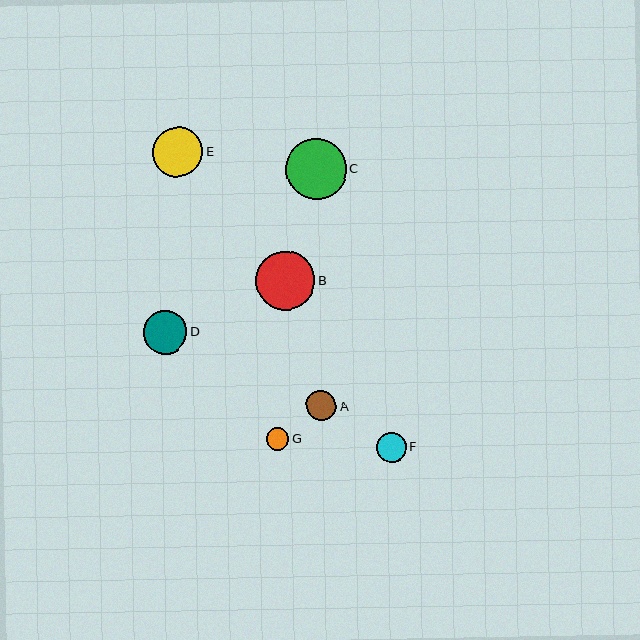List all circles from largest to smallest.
From largest to smallest: C, B, E, D, A, F, G.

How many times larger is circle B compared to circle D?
Circle B is approximately 1.4 times the size of circle D.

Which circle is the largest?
Circle C is the largest with a size of approximately 61 pixels.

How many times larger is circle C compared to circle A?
Circle C is approximately 2.0 times the size of circle A.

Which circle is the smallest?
Circle G is the smallest with a size of approximately 22 pixels.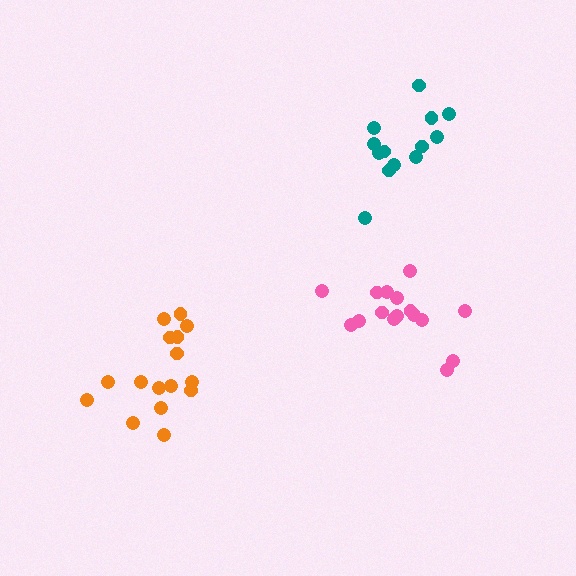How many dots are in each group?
Group 1: 16 dots, Group 2: 16 dots, Group 3: 13 dots (45 total).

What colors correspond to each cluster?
The clusters are colored: orange, pink, teal.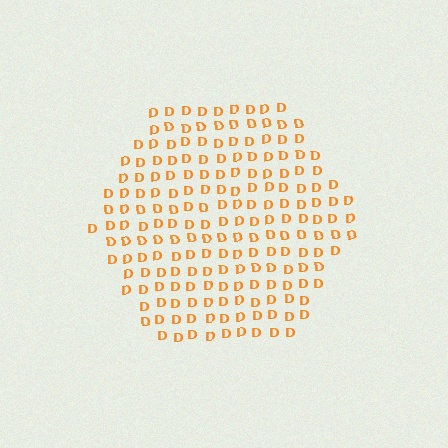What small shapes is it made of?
It is made of small letter D's.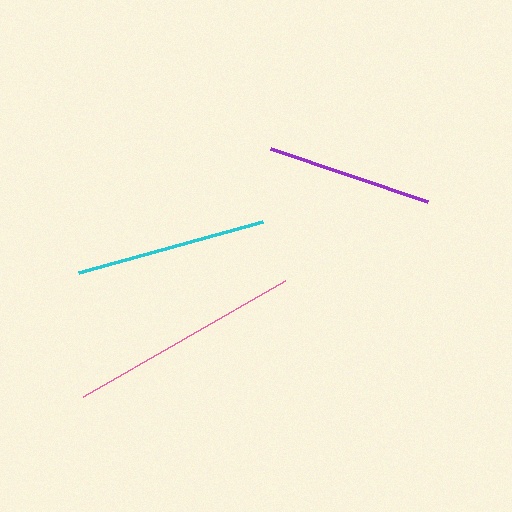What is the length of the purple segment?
The purple segment is approximately 166 pixels long.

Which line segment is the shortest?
The purple line is the shortest at approximately 166 pixels.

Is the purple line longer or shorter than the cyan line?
The cyan line is longer than the purple line.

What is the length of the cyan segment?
The cyan segment is approximately 191 pixels long.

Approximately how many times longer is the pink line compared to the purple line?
The pink line is approximately 1.4 times the length of the purple line.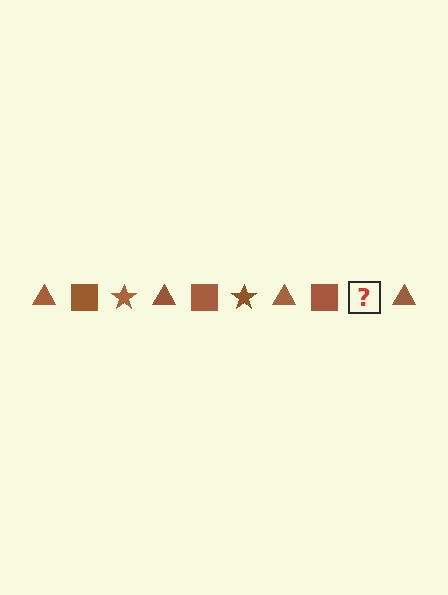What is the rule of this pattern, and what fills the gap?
The rule is that the pattern cycles through triangle, square, star shapes in brown. The gap should be filled with a brown star.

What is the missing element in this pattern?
The missing element is a brown star.